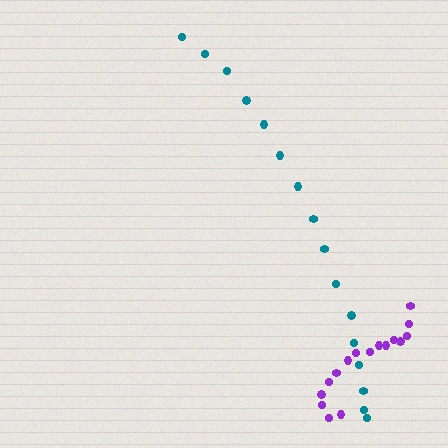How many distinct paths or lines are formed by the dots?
There are 2 distinct paths.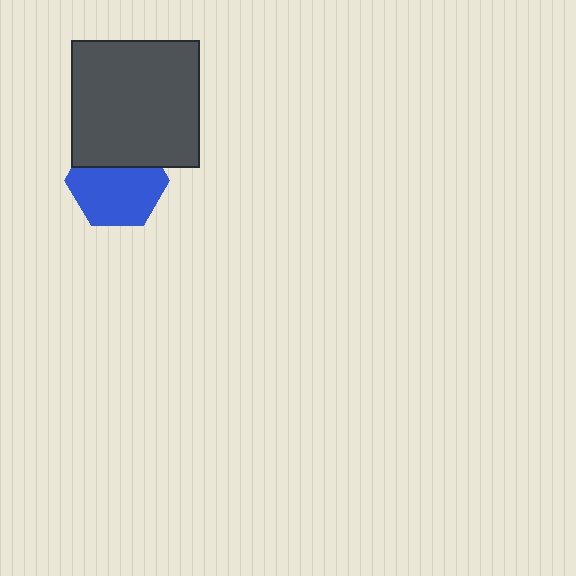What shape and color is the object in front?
The object in front is a dark gray square.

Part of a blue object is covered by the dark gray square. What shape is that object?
It is a hexagon.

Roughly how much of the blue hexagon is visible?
Most of it is visible (roughly 67%).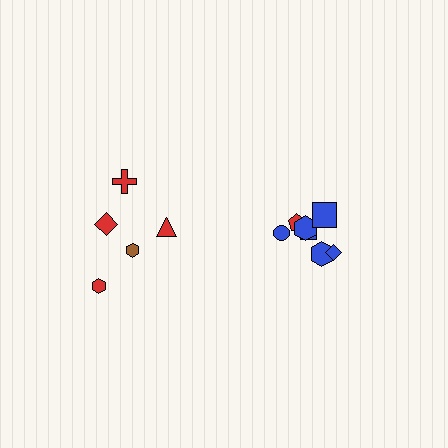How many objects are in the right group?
There are 7 objects.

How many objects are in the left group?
There are 5 objects.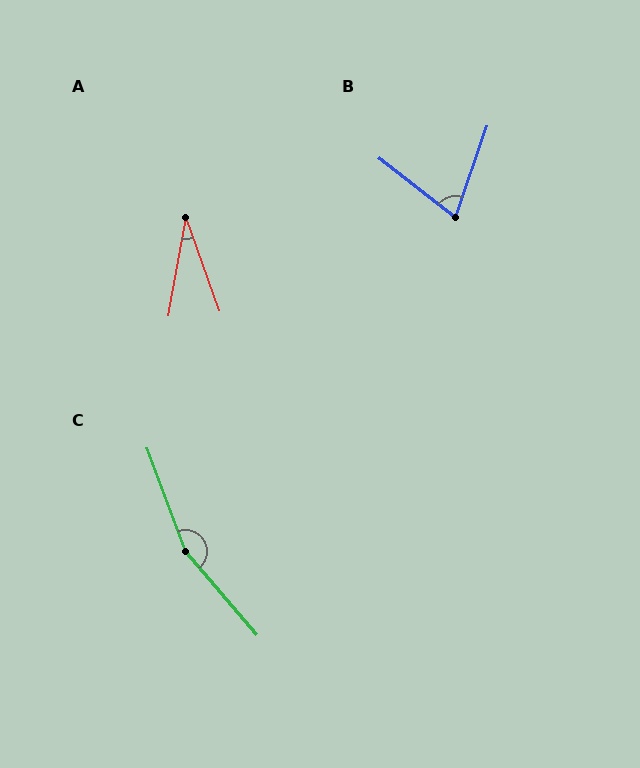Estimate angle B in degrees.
Approximately 71 degrees.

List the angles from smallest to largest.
A (29°), B (71°), C (160°).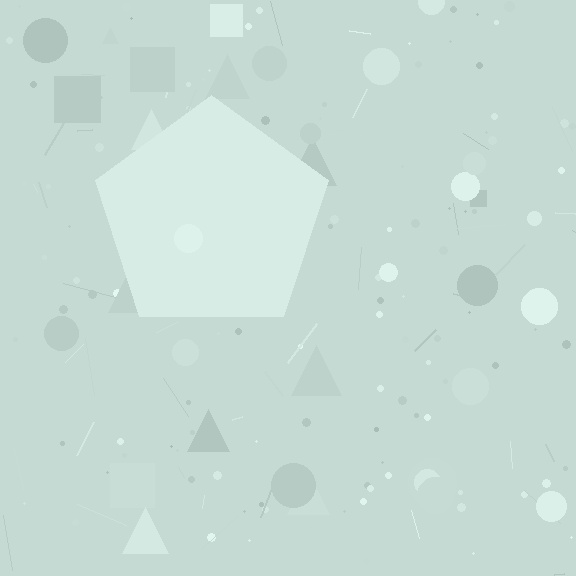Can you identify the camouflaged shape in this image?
The camouflaged shape is a pentagon.